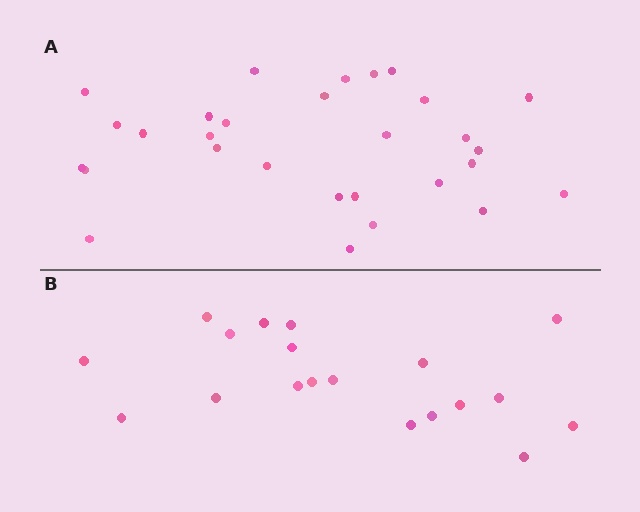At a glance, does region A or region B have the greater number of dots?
Region A (the top region) has more dots.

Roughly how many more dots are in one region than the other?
Region A has roughly 10 or so more dots than region B.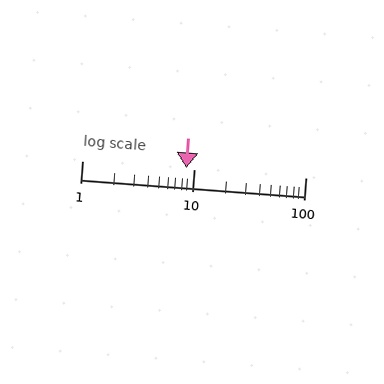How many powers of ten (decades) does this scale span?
The scale spans 2 decades, from 1 to 100.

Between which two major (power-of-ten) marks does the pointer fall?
The pointer is between 1 and 10.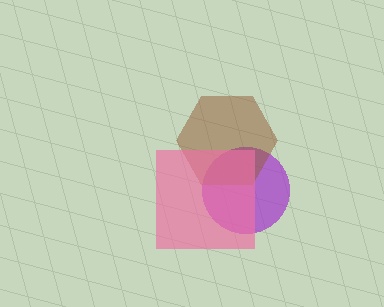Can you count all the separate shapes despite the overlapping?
Yes, there are 3 separate shapes.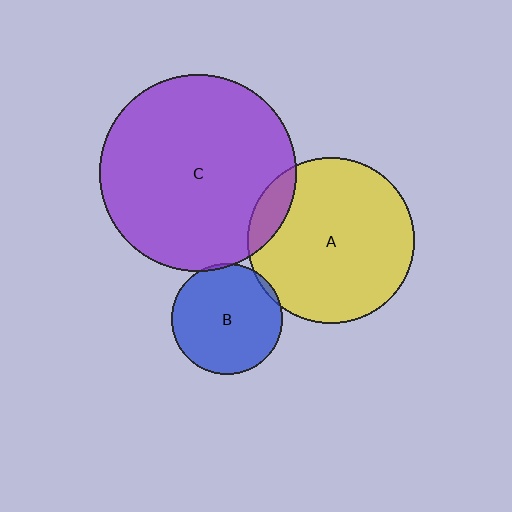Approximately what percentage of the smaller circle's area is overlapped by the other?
Approximately 10%.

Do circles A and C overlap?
Yes.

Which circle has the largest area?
Circle C (purple).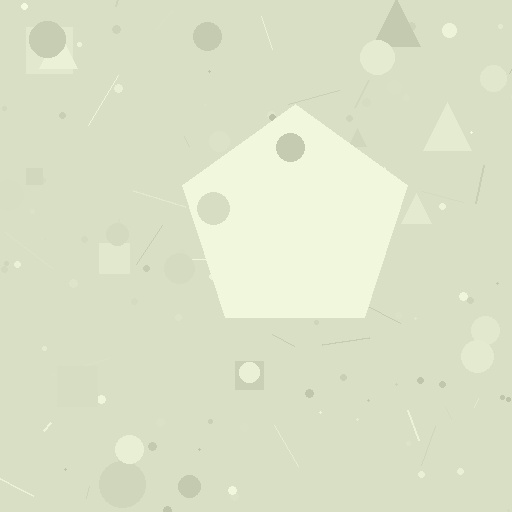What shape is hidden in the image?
A pentagon is hidden in the image.